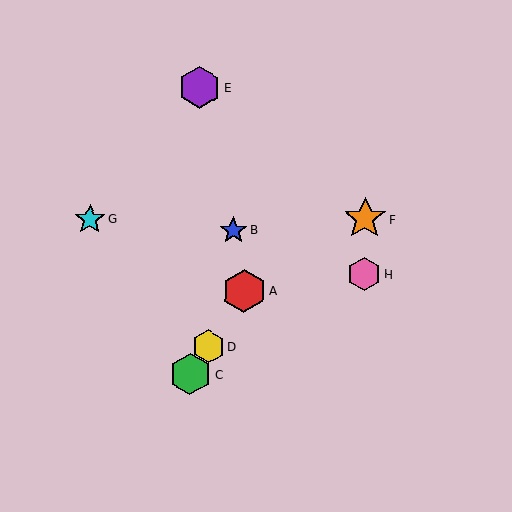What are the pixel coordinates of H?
Object H is at (364, 274).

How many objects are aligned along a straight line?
3 objects (A, C, D) are aligned along a straight line.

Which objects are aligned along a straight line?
Objects A, C, D are aligned along a straight line.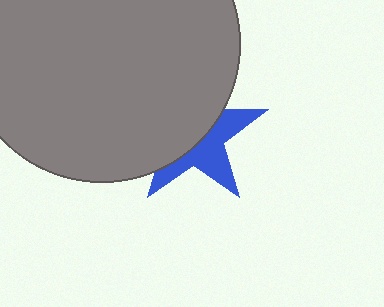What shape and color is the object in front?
The object in front is a gray circle.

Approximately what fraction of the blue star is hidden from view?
Roughly 56% of the blue star is hidden behind the gray circle.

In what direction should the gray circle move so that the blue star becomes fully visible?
The gray circle should move toward the upper-left. That is the shortest direction to clear the overlap and leave the blue star fully visible.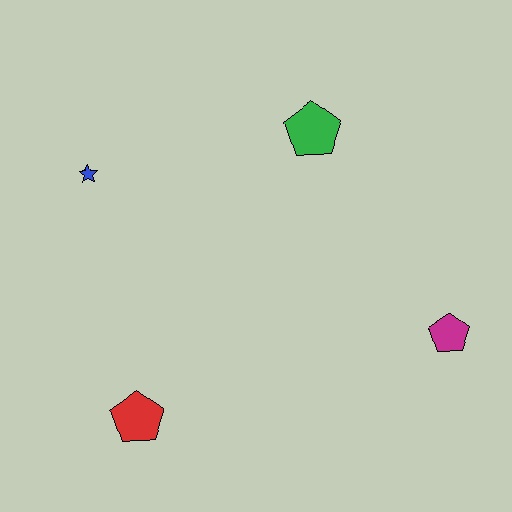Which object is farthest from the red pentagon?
The green pentagon is farthest from the red pentagon.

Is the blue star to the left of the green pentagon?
Yes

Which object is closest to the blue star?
The green pentagon is closest to the blue star.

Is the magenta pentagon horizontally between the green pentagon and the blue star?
No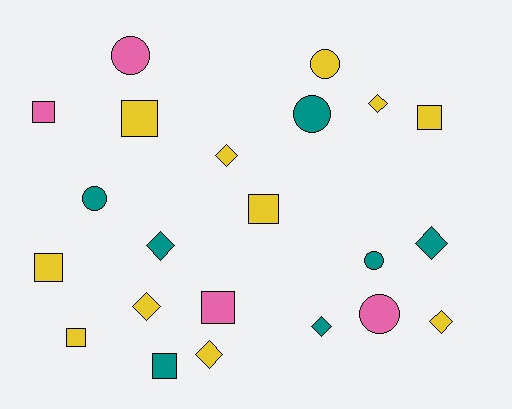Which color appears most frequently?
Yellow, with 11 objects.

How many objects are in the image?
There are 22 objects.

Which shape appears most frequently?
Diamond, with 8 objects.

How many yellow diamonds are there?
There are 5 yellow diamonds.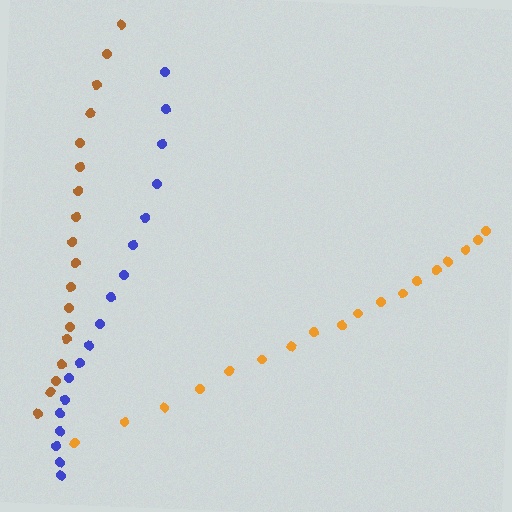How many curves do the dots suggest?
There are 3 distinct paths.